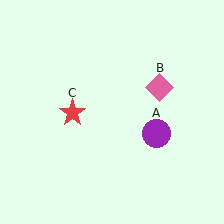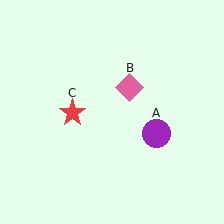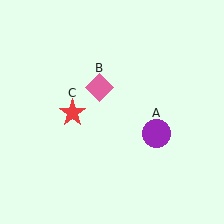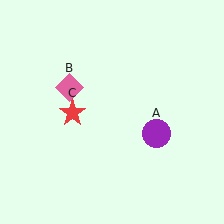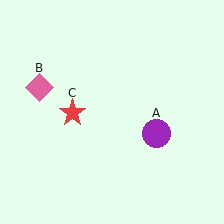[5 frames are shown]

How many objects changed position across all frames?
1 object changed position: pink diamond (object B).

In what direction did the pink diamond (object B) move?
The pink diamond (object B) moved left.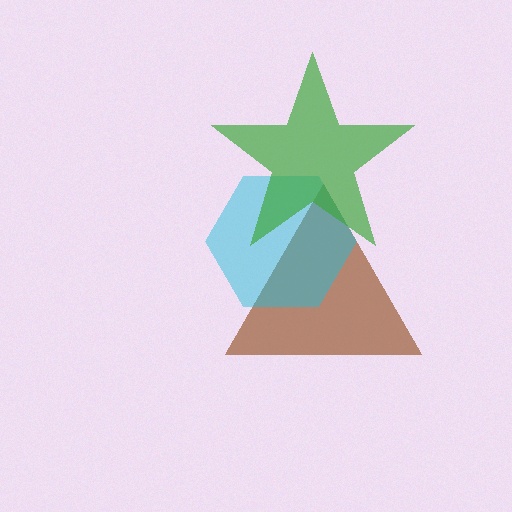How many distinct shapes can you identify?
There are 3 distinct shapes: a brown triangle, a cyan hexagon, a green star.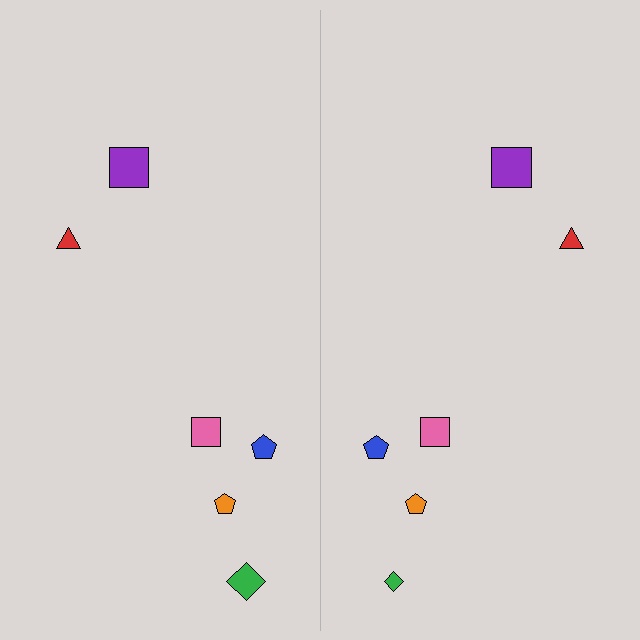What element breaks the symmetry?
The green diamond on the right side has a different size than its mirror counterpart.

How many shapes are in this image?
There are 12 shapes in this image.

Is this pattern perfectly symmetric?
No, the pattern is not perfectly symmetric. The green diamond on the right side has a different size than its mirror counterpart.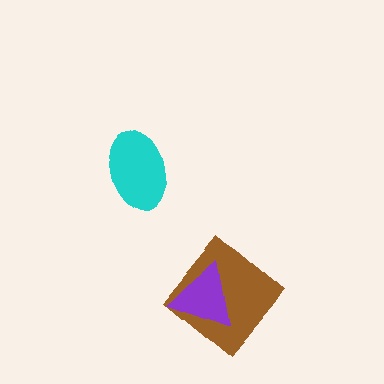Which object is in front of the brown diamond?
The purple triangle is in front of the brown diamond.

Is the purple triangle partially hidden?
No, no other shape covers it.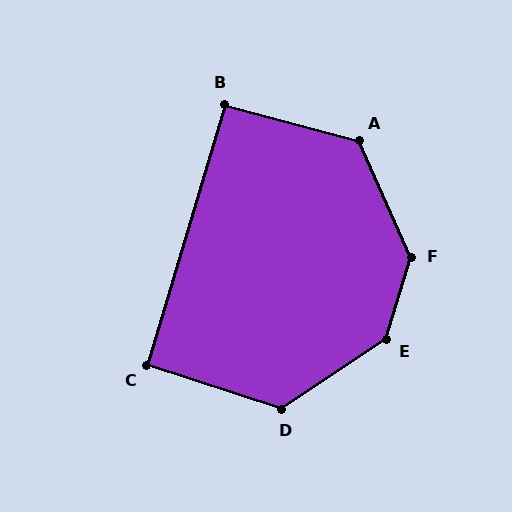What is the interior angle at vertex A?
Approximately 129 degrees (obtuse).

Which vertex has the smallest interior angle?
C, at approximately 91 degrees.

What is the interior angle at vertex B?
Approximately 92 degrees (approximately right).